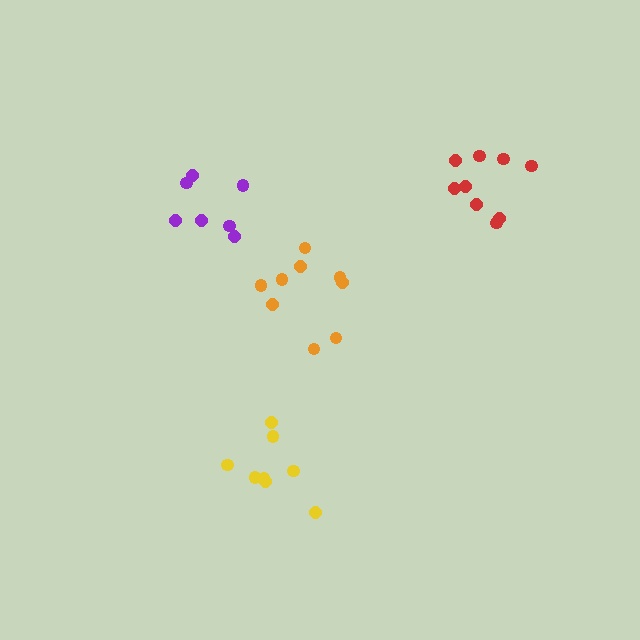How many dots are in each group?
Group 1: 9 dots, Group 2: 9 dots, Group 3: 7 dots, Group 4: 8 dots (33 total).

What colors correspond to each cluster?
The clusters are colored: orange, red, purple, yellow.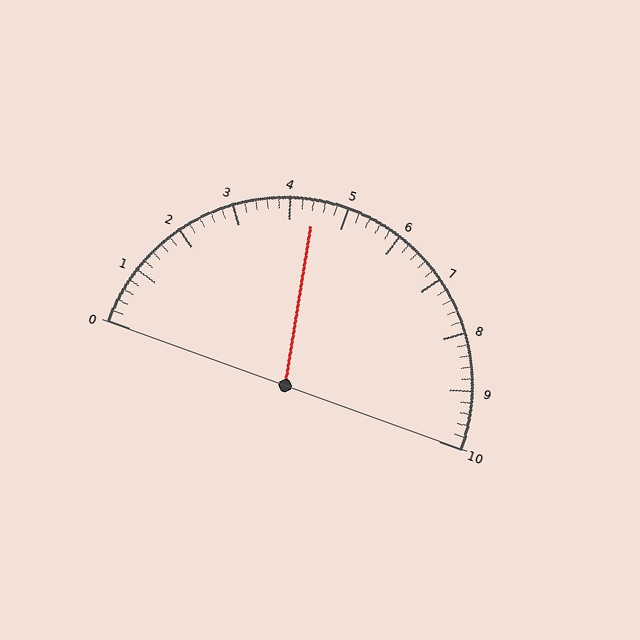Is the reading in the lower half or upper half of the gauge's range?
The reading is in the lower half of the range (0 to 10).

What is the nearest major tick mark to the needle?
The nearest major tick mark is 4.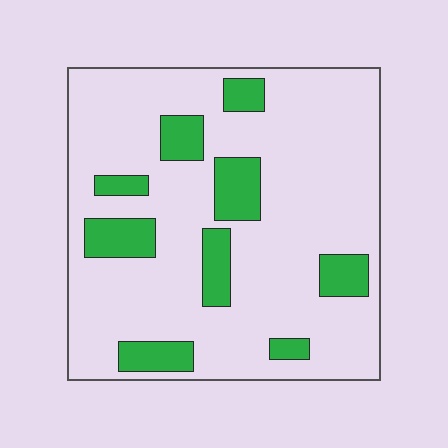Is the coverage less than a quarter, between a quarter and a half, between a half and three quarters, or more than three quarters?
Less than a quarter.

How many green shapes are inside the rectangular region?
9.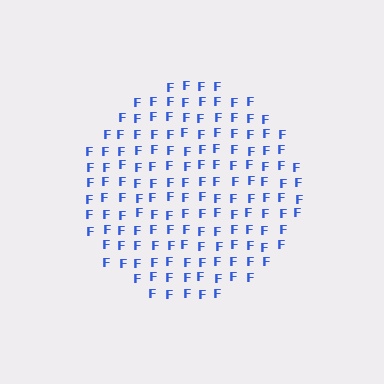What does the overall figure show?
The overall figure shows a circle.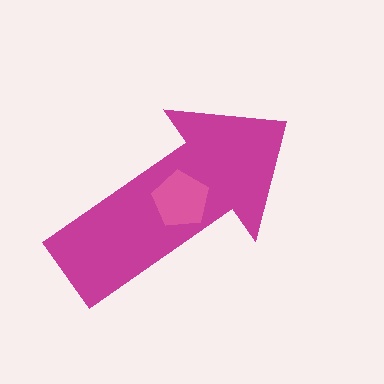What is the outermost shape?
The magenta arrow.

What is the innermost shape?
The pink pentagon.